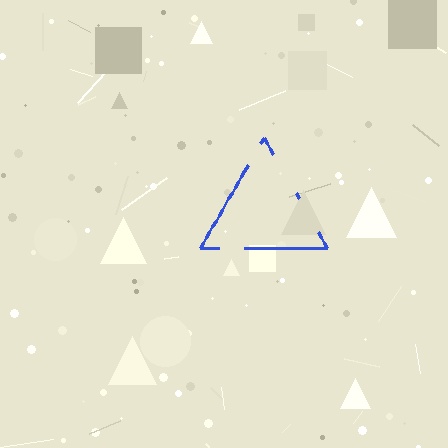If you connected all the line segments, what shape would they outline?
They would outline a triangle.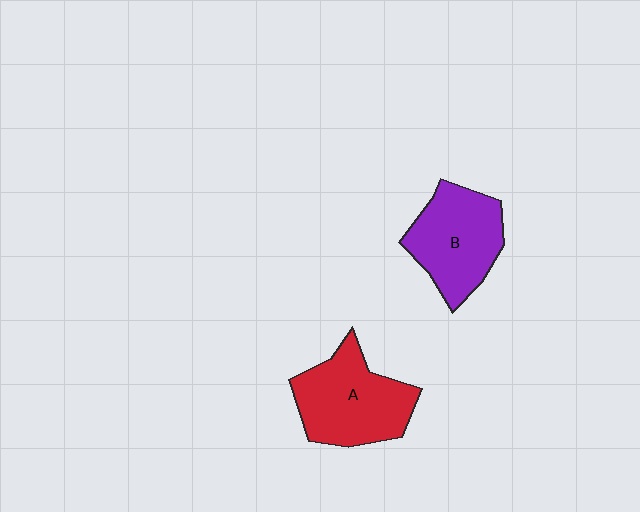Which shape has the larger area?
Shape A (red).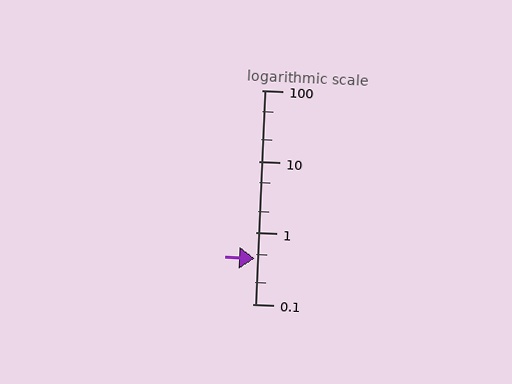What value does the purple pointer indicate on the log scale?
The pointer indicates approximately 0.44.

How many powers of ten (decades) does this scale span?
The scale spans 3 decades, from 0.1 to 100.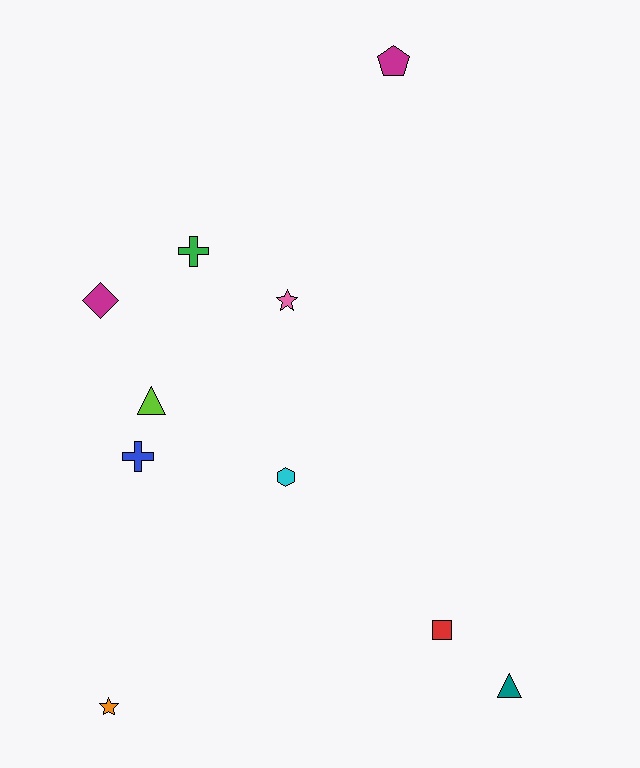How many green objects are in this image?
There is 1 green object.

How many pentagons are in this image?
There is 1 pentagon.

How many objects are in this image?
There are 10 objects.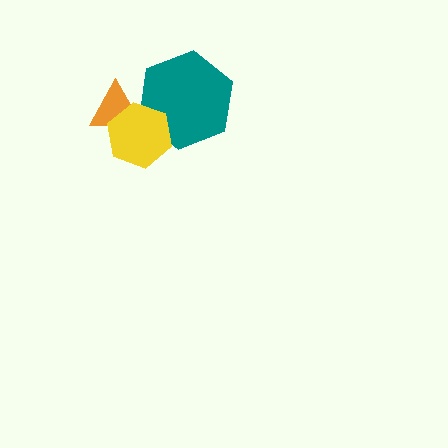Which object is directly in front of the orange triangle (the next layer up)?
The teal hexagon is directly in front of the orange triangle.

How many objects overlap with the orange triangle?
2 objects overlap with the orange triangle.